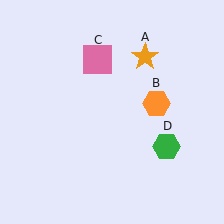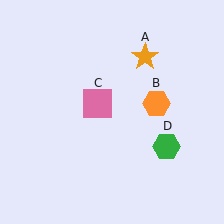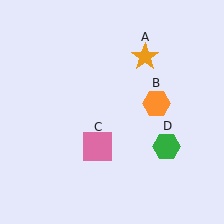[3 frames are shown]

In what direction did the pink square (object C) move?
The pink square (object C) moved down.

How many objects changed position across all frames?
1 object changed position: pink square (object C).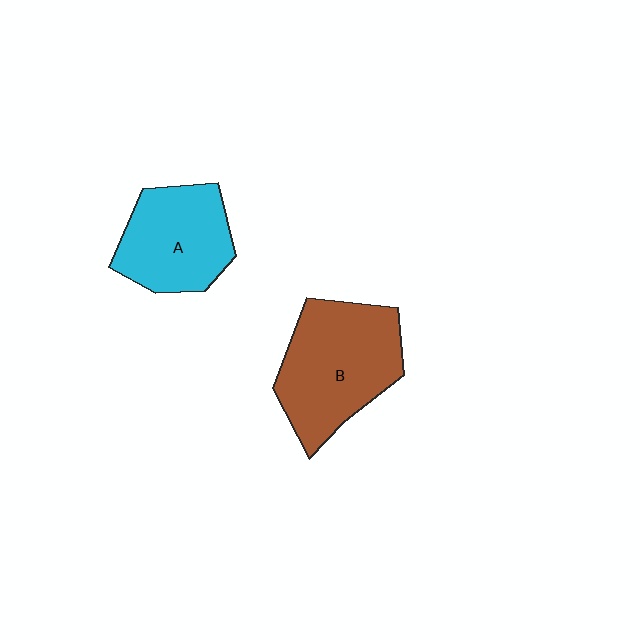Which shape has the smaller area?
Shape A (cyan).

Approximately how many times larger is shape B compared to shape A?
Approximately 1.3 times.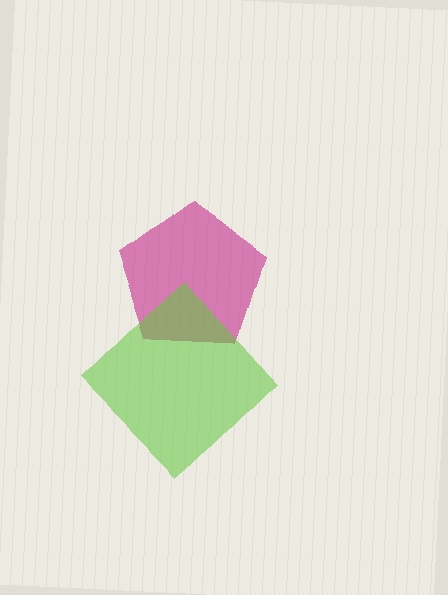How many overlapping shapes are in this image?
There are 2 overlapping shapes in the image.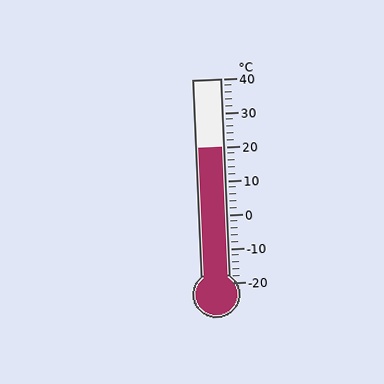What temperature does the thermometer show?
The thermometer shows approximately 20°C.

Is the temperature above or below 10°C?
The temperature is above 10°C.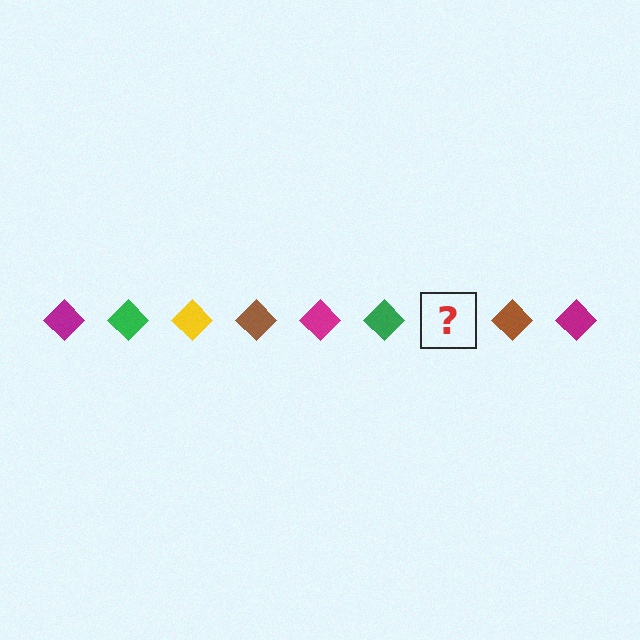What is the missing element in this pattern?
The missing element is a yellow diamond.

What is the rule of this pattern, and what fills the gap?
The rule is that the pattern cycles through magenta, green, yellow, brown diamonds. The gap should be filled with a yellow diamond.